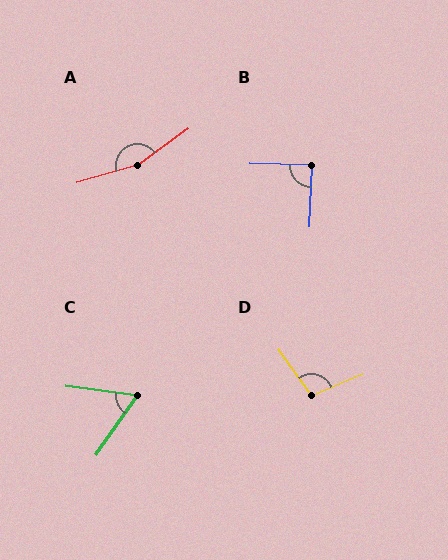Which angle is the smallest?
C, at approximately 63 degrees.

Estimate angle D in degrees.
Approximately 102 degrees.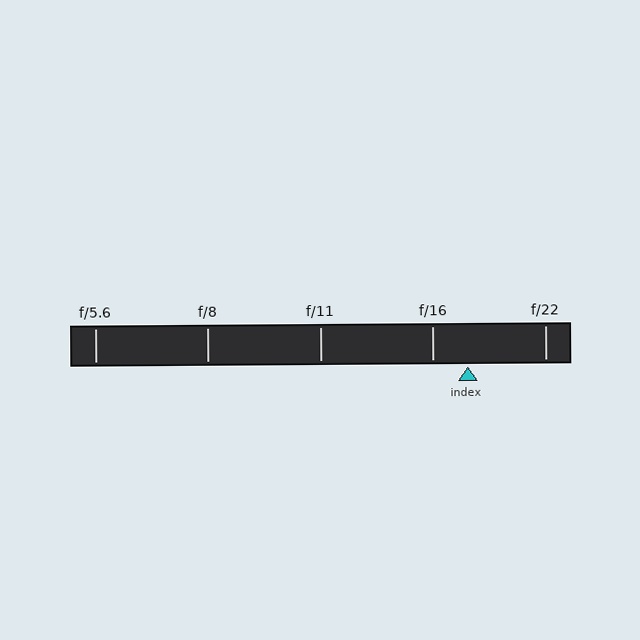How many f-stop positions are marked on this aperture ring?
There are 5 f-stop positions marked.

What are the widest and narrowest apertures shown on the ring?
The widest aperture shown is f/5.6 and the narrowest is f/22.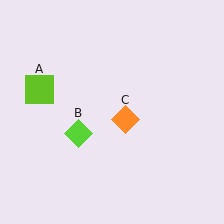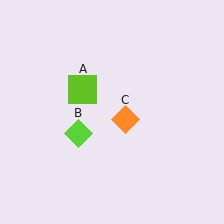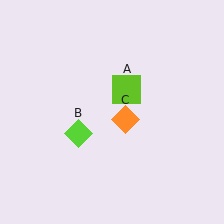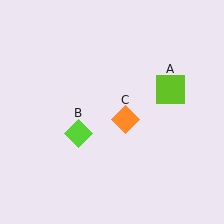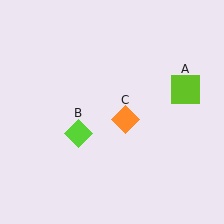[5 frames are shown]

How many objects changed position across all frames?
1 object changed position: lime square (object A).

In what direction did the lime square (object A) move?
The lime square (object A) moved right.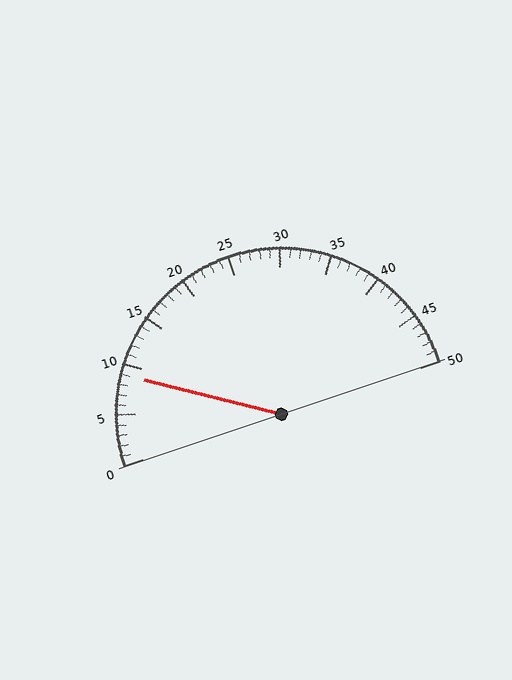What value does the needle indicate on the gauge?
The needle indicates approximately 9.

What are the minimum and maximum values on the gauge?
The gauge ranges from 0 to 50.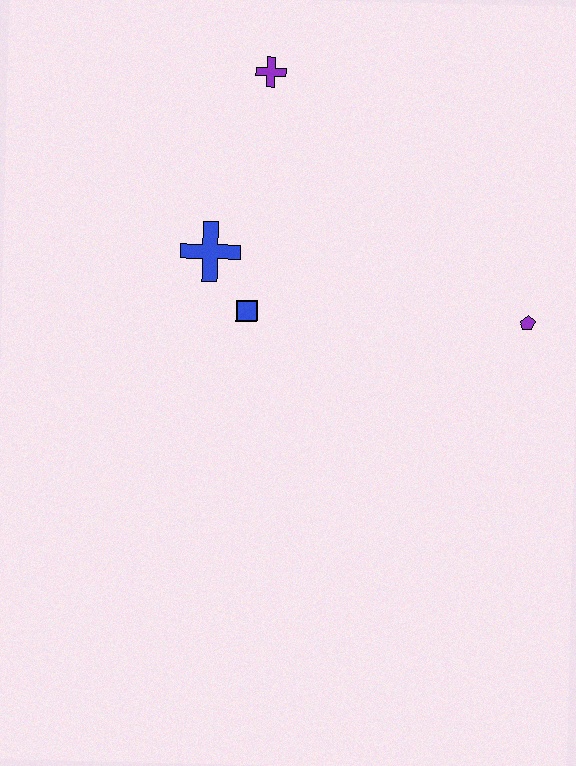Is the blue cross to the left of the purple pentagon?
Yes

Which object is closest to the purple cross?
The blue cross is closest to the purple cross.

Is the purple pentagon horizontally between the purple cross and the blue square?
No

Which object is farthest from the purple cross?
The purple pentagon is farthest from the purple cross.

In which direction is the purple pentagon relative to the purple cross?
The purple pentagon is to the right of the purple cross.